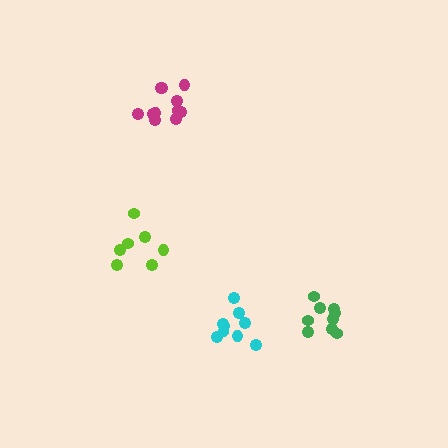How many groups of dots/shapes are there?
There are 4 groups.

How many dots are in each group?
Group 1: 9 dots, Group 2: 7 dots, Group 3: 9 dots, Group 4: 11 dots (36 total).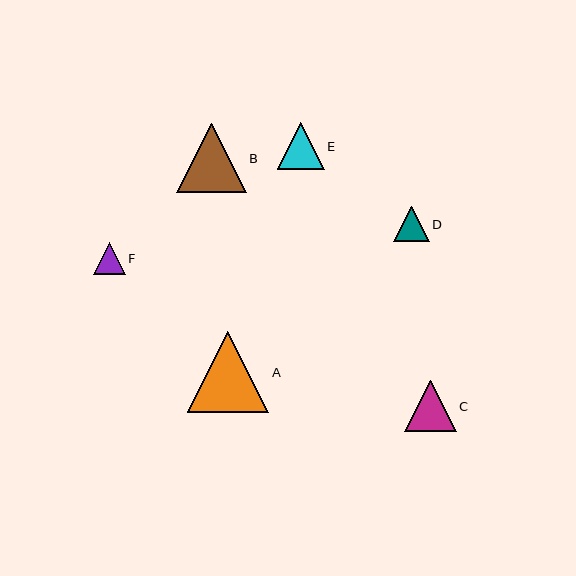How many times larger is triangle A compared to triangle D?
Triangle A is approximately 2.3 times the size of triangle D.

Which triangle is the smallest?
Triangle F is the smallest with a size of approximately 32 pixels.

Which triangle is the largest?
Triangle A is the largest with a size of approximately 81 pixels.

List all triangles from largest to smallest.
From largest to smallest: A, B, C, E, D, F.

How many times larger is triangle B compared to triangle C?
Triangle B is approximately 1.4 times the size of triangle C.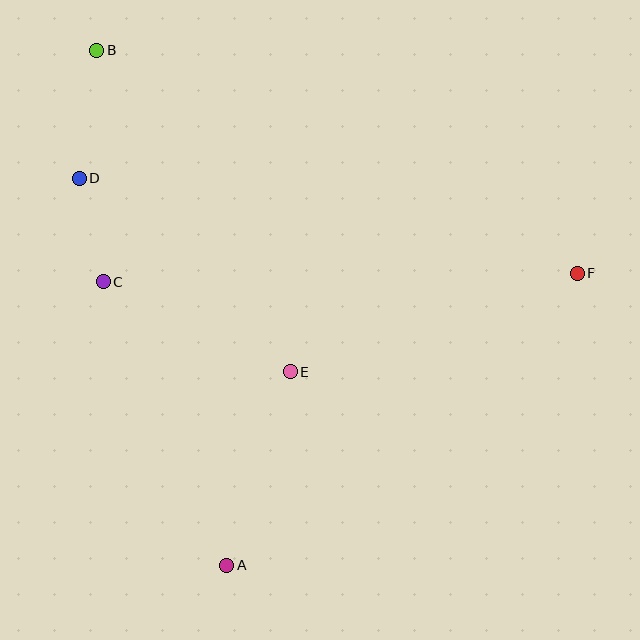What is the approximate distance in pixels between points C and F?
The distance between C and F is approximately 474 pixels.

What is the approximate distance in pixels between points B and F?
The distance between B and F is approximately 530 pixels.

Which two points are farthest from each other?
Points A and B are farthest from each other.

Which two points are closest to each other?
Points C and D are closest to each other.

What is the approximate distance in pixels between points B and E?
The distance between B and E is approximately 375 pixels.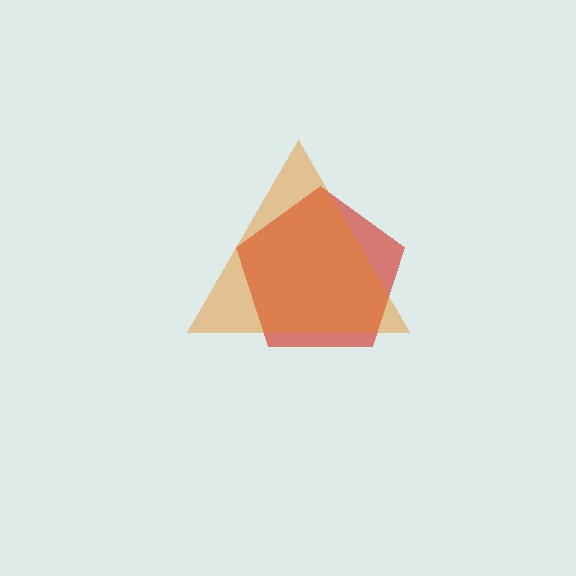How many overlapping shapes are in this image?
There are 2 overlapping shapes in the image.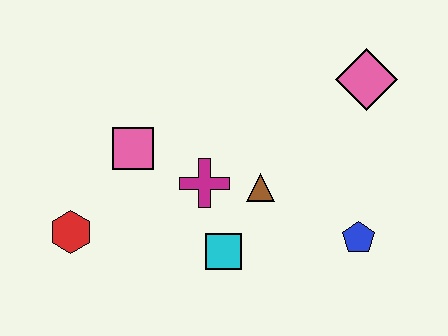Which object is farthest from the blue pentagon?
The red hexagon is farthest from the blue pentagon.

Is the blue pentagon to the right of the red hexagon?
Yes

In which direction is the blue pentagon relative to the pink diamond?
The blue pentagon is below the pink diamond.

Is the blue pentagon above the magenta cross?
No